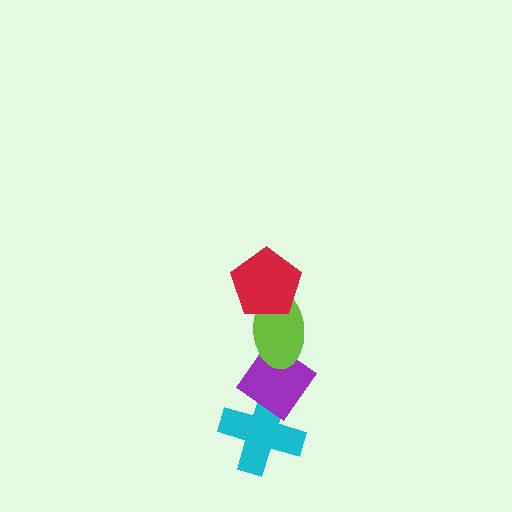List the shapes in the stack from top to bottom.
From top to bottom: the red pentagon, the lime ellipse, the purple diamond, the cyan cross.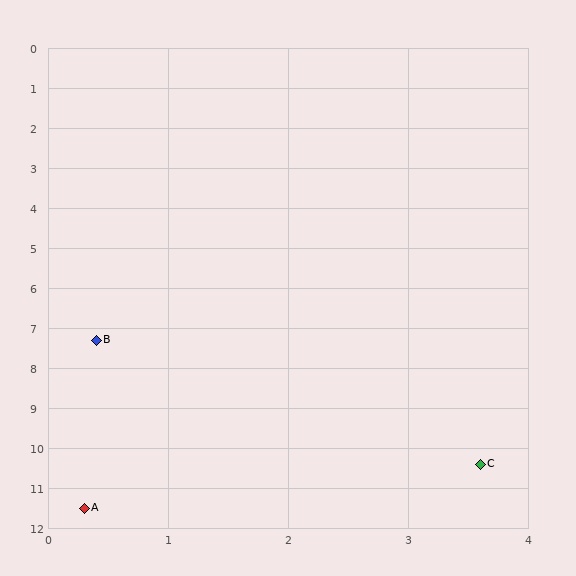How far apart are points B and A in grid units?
Points B and A are about 4.2 grid units apart.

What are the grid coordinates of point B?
Point B is at approximately (0.4, 7.3).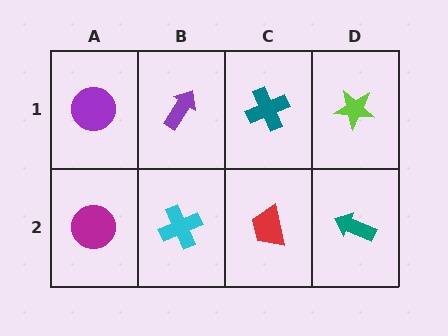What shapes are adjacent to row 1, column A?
A magenta circle (row 2, column A), a purple arrow (row 1, column B).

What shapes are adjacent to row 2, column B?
A purple arrow (row 1, column B), a magenta circle (row 2, column A), a red trapezoid (row 2, column C).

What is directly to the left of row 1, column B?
A purple circle.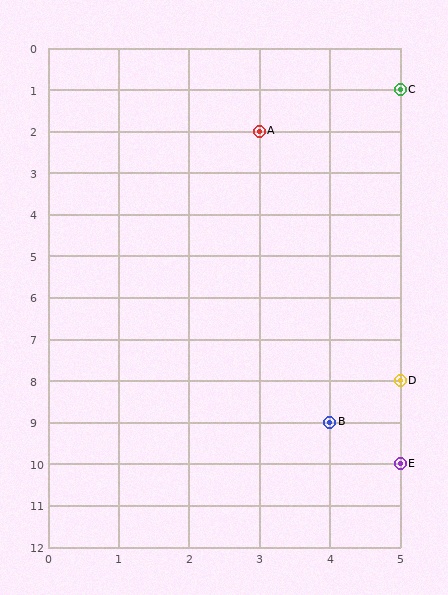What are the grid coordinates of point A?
Point A is at grid coordinates (3, 2).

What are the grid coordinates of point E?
Point E is at grid coordinates (5, 10).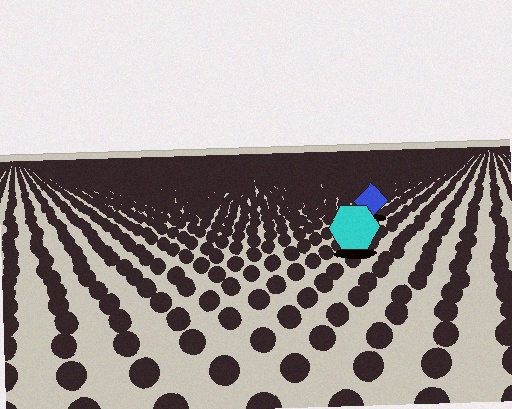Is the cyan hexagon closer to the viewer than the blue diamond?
Yes. The cyan hexagon is closer — you can tell from the texture gradient: the ground texture is coarser near it.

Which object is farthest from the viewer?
The blue diamond is farthest from the viewer. It appears smaller and the ground texture around it is denser.